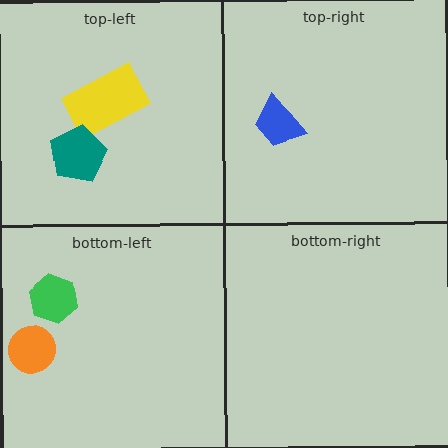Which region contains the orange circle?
The bottom-left region.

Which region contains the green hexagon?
The bottom-left region.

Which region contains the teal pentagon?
The top-left region.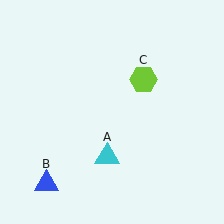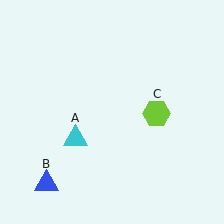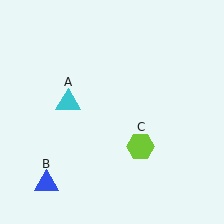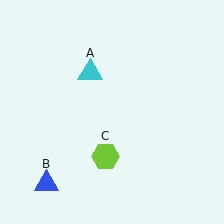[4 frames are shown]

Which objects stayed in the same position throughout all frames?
Blue triangle (object B) remained stationary.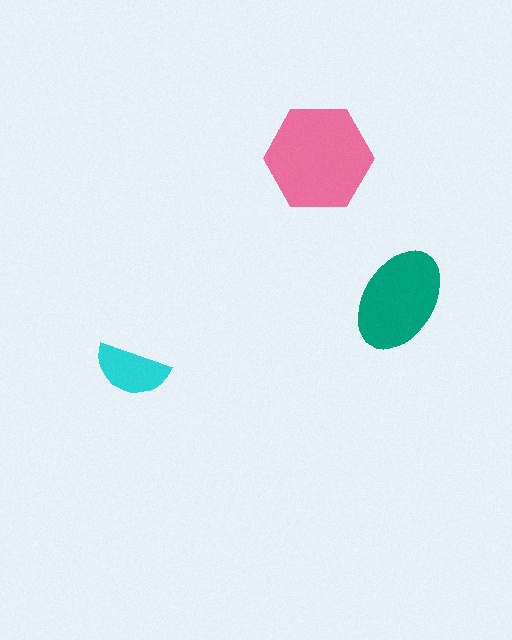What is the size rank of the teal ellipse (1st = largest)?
2nd.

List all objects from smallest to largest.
The cyan semicircle, the teal ellipse, the pink hexagon.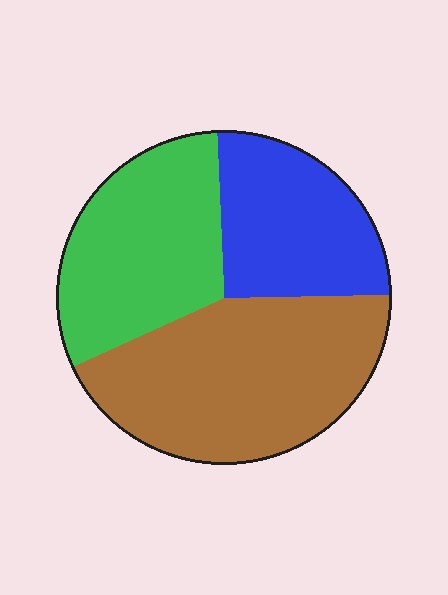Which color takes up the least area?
Blue, at roughly 25%.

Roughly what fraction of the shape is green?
Green covers around 30% of the shape.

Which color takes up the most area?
Brown, at roughly 45%.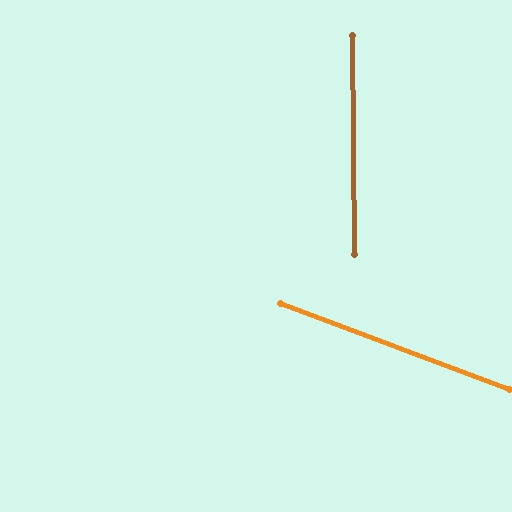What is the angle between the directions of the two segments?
Approximately 69 degrees.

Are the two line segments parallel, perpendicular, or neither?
Neither parallel nor perpendicular — they differ by about 69°.